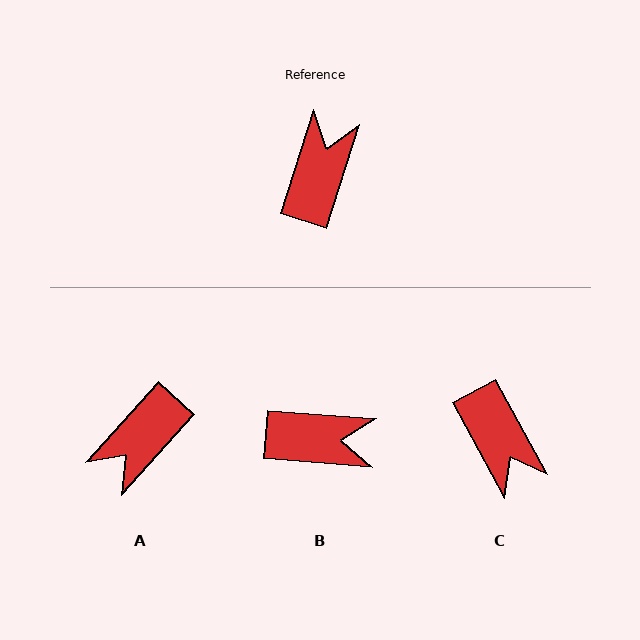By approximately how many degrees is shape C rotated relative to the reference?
Approximately 134 degrees clockwise.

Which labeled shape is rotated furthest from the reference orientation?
A, about 156 degrees away.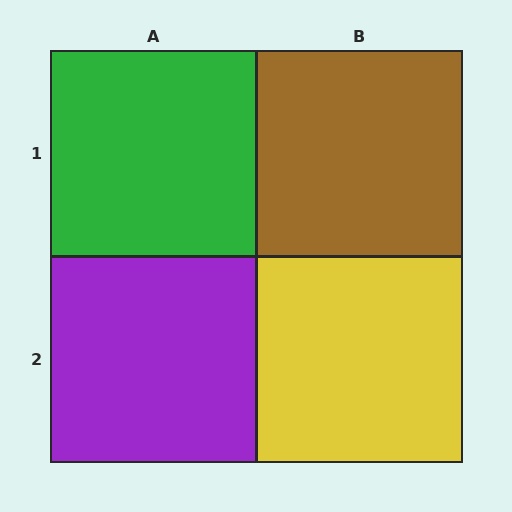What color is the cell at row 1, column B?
Brown.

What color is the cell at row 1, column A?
Green.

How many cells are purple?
1 cell is purple.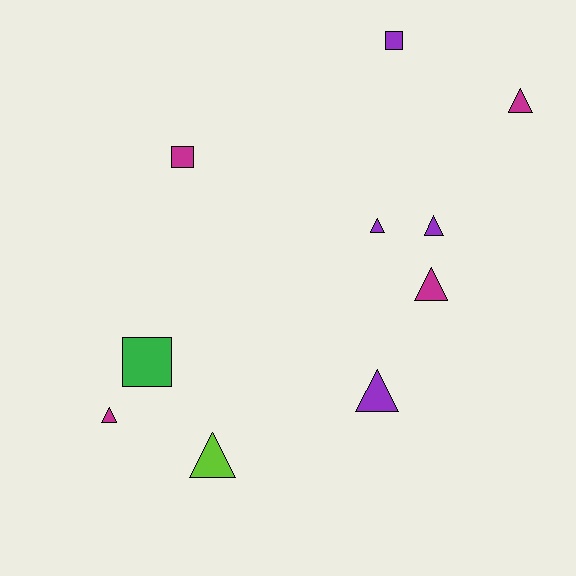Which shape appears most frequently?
Triangle, with 7 objects.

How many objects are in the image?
There are 10 objects.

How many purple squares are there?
There is 1 purple square.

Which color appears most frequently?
Purple, with 4 objects.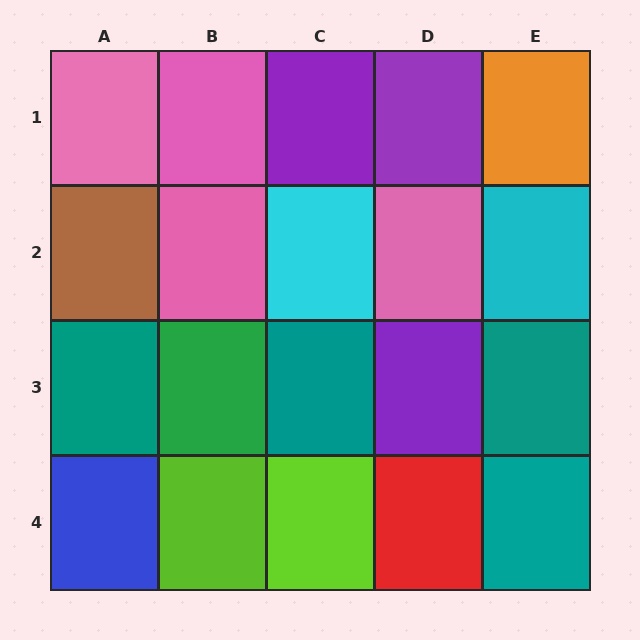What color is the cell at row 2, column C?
Cyan.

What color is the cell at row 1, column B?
Pink.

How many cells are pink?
4 cells are pink.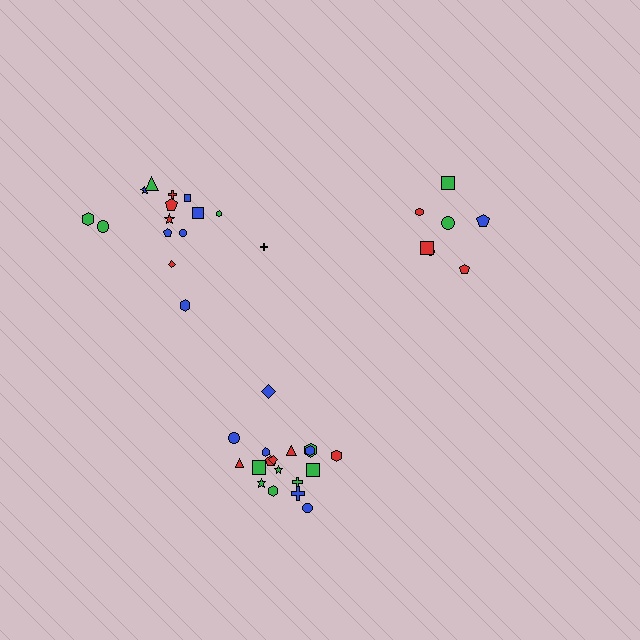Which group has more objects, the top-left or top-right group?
The top-left group.